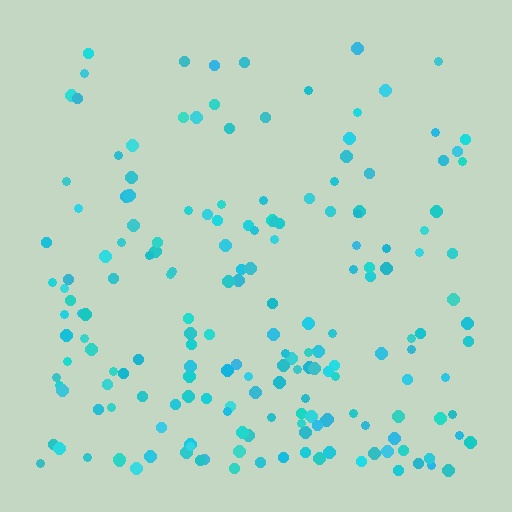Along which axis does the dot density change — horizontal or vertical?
Vertical.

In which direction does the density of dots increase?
From top to bottom, with the bottom side densest.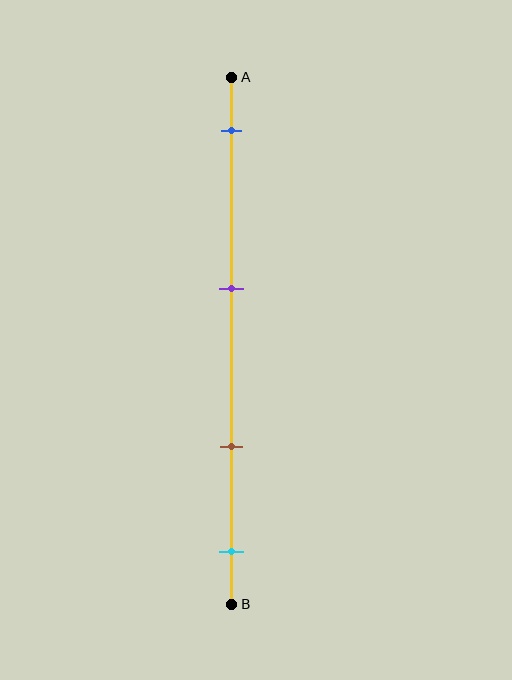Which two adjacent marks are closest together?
The brown and cyan marks are the closest adjacent pair.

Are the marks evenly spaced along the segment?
No, the marks are not evenly spaced.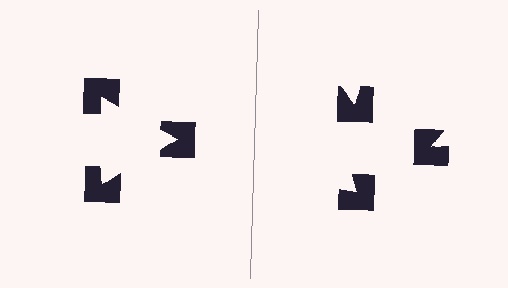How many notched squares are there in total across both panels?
6 — 3 on each side.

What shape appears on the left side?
An illusory triangle.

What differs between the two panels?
The notched squares are positioned identically on both sides; only the wedge orientations differ. On the left they align to a triangle; on the right they are misaligned.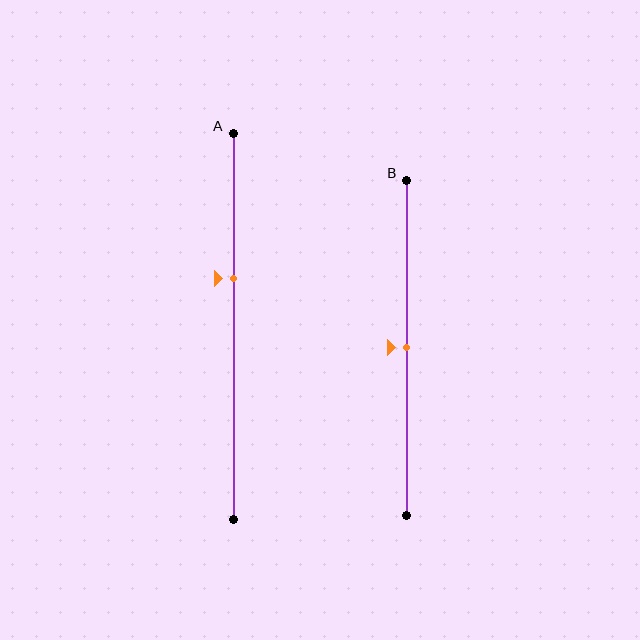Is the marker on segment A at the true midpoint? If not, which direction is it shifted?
No, the marker on segment A is shifted upward by about 12% of the segment length.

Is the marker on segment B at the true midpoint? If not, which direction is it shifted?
Yes, the marker on segment B is at the true midpoint.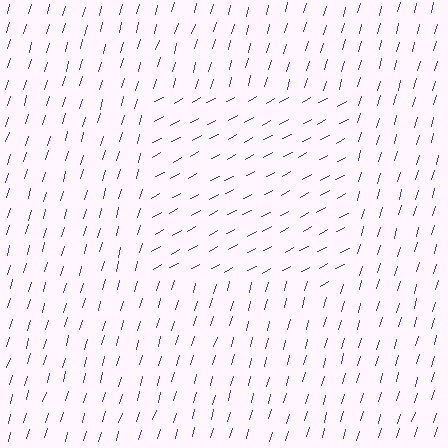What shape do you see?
I see a rectangle.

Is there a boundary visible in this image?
Yes, there is a texture boundary formed by a change in line orientation.